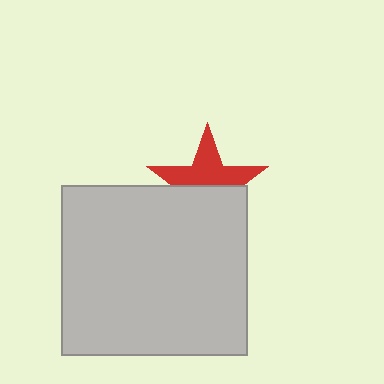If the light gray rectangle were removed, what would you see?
You would see the complete red star.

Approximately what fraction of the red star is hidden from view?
Roughly 47% of the red star is hidden behind the light gray rectangle.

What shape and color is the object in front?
The object in front is a light gray rectangle.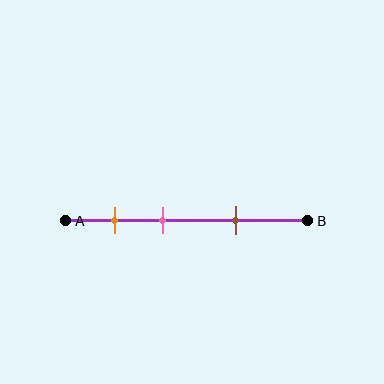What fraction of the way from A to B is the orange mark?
The orange mark is approximately 20% (0.2) of the way from A to B.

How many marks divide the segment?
There are 3 marks dividing the segment.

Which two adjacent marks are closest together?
The orange and pink marks are the closest adjacent pair.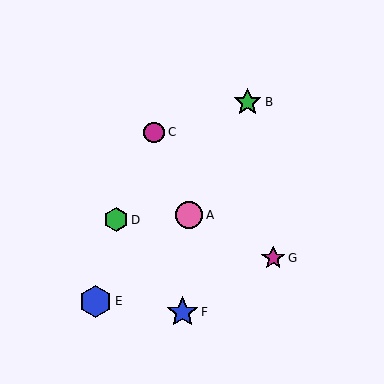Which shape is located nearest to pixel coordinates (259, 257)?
The magenta star (labeled G) at (273, 258) is nearest to that location.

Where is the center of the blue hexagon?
The center of the blue hexagon is at (95, 301).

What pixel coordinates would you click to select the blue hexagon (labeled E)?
Click at (95, 301) to select the blue hexagon E.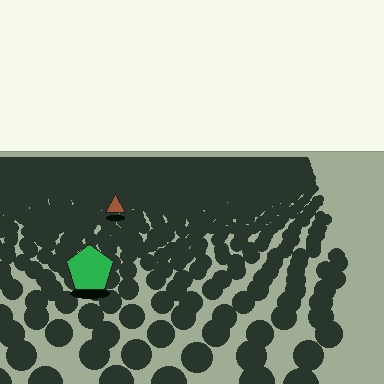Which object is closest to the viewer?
The green pentagon is closest. The texture marks near it are larger and more spread out.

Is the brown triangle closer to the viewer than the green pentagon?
No. The green pentagon is closer — you can tell from the texture gradient: the ground texture is coarser near it.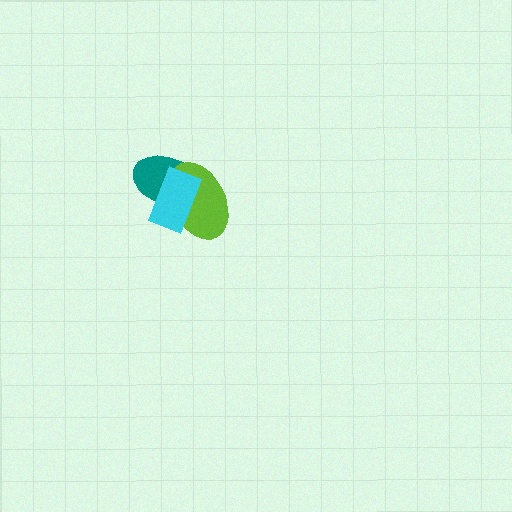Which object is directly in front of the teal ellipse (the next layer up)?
The lime ellipse is directly in front of the teal ellipse.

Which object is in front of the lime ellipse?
The cyan rectangle is in front of the lime ellipse.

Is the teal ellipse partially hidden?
Yes, it is partially covered by another shape.